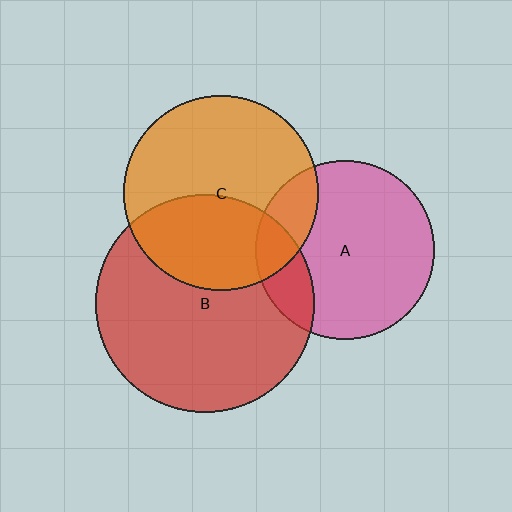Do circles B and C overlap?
Yes.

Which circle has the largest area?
Circle B (red).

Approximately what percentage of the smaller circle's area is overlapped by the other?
Approximately 40%.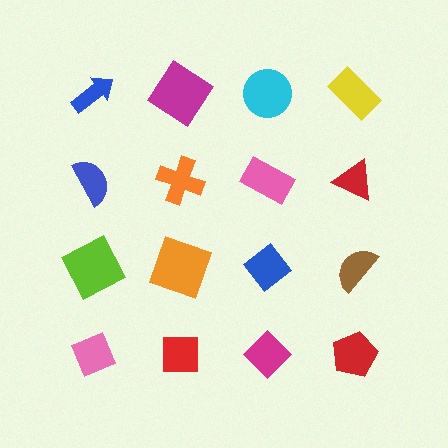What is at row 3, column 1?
A lime square.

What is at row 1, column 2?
A magenta diamond.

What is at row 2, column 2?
An orange cross.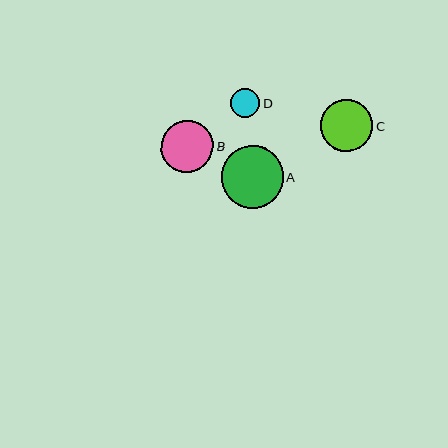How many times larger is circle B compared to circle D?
Circle B is approximately 1.8 times the size of circle D.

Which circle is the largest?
Circle A is the largest with a size of approximately 62 pixels.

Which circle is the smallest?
Circle D is the smallest with a size of approximately 30 pixels.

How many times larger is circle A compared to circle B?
Circle A is approximately 1.2 times the size of circle B.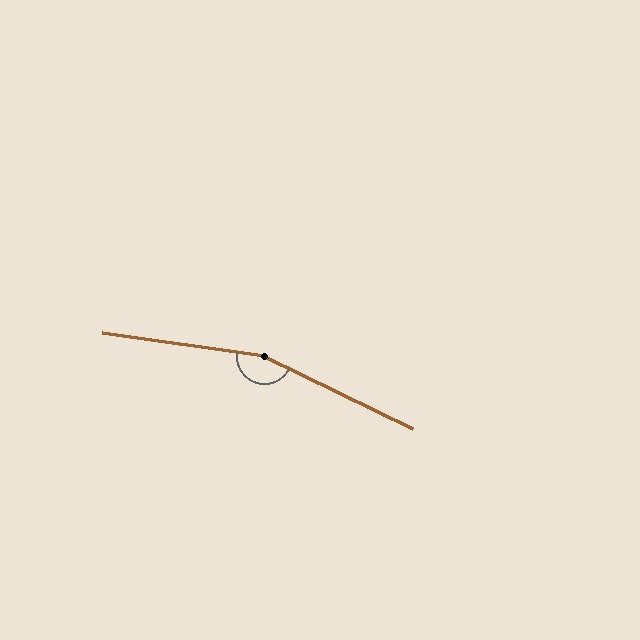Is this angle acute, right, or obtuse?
It is obtuse.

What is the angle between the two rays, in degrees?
Approximately 162 degrees.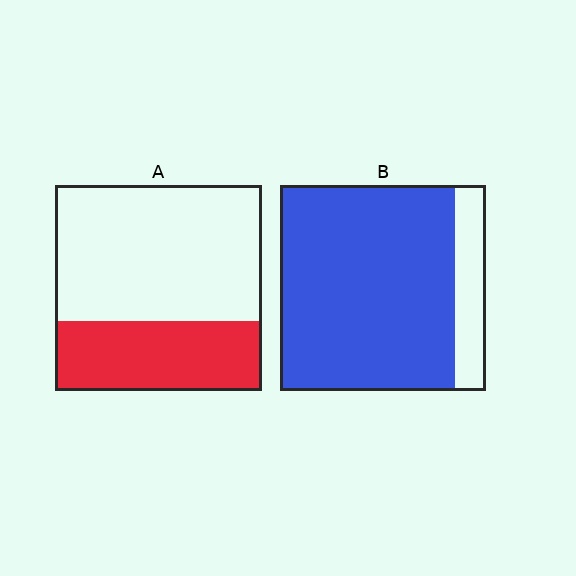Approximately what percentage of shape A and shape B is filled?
A is approximately 35% and B is approximately 85%.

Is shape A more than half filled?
No.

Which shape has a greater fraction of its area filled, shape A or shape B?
Shape B.